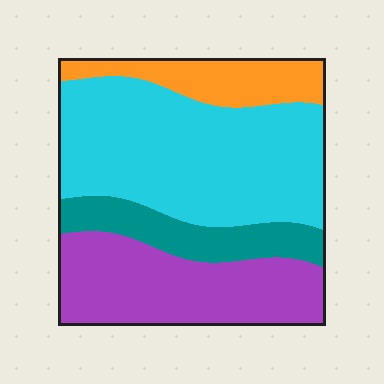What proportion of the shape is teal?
Teal covers about 15% of the shape.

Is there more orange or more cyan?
Cyan.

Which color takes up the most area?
Cyan, at roughly 45%.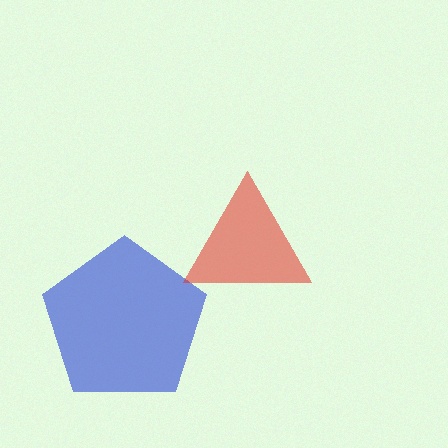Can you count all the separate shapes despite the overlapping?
Yes, there are 2 separate shapes.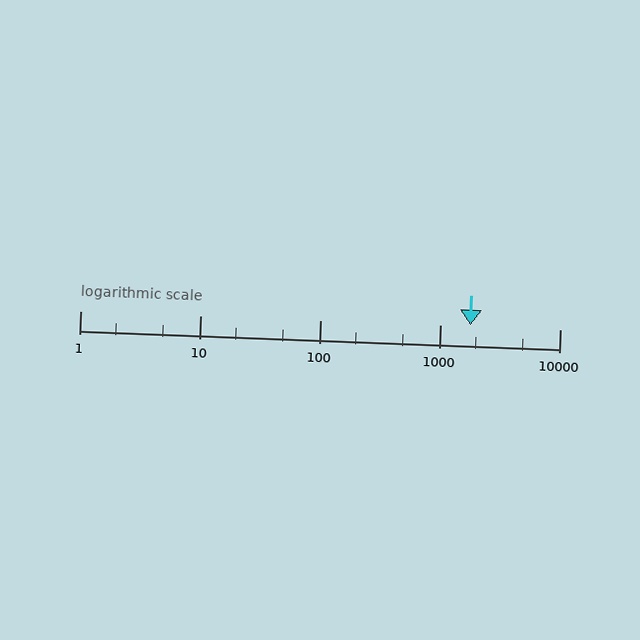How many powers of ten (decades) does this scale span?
The scale spans 4 decades, from 1 to 10000.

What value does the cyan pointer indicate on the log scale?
The pointer indicates approximately 1800.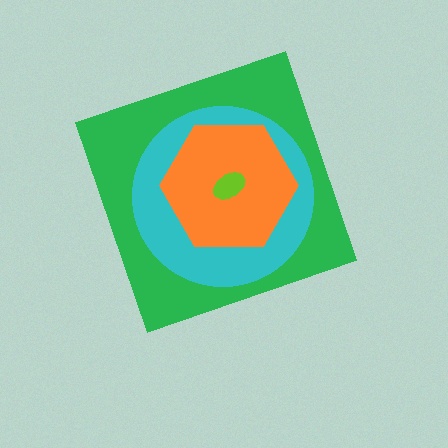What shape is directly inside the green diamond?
The cyan circle.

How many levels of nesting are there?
4.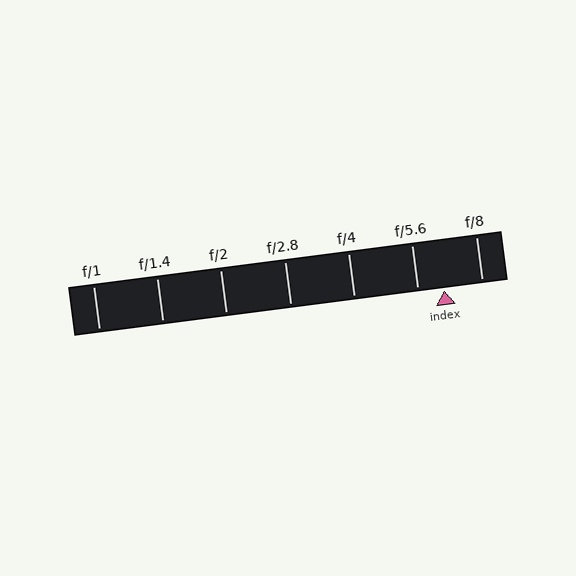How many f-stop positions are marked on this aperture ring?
There are 7 f-stop positions marked.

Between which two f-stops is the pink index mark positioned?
The index mark is between f/5.6 and f/8.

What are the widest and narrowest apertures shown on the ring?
The widest aperture shown is f/1 and the narrowest is f/8.